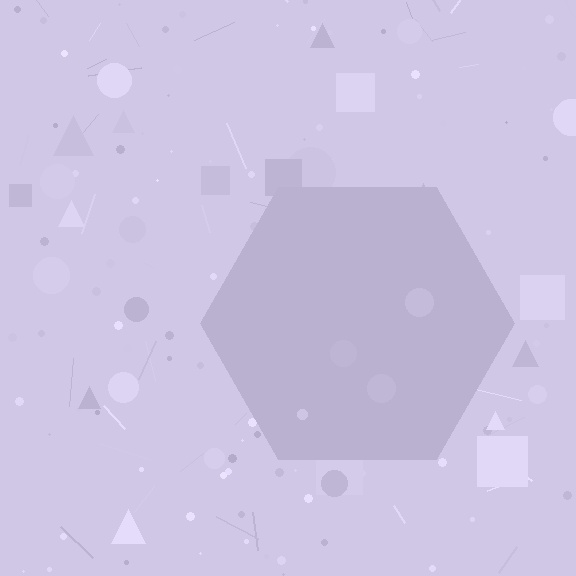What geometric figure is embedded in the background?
A hexagon is embedded in the background.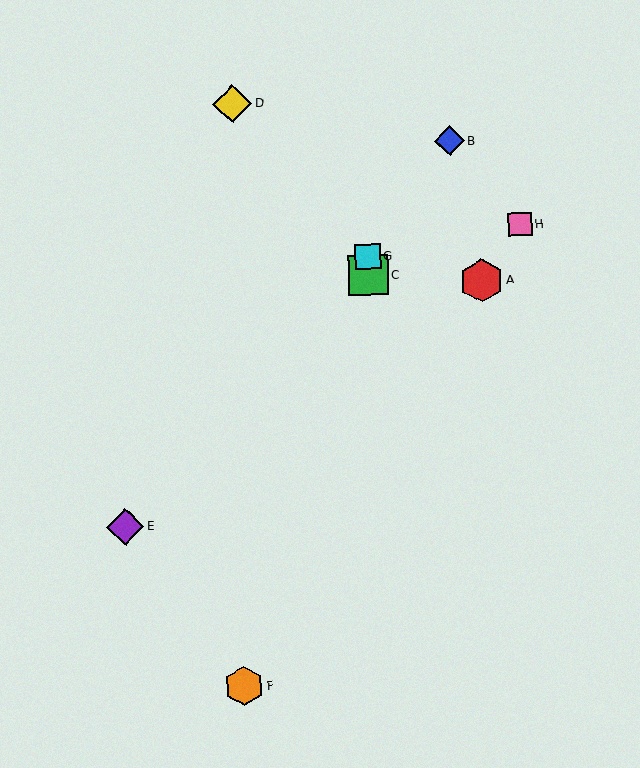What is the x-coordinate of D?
Object D is at x≈232.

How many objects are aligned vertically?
2 objects (C, G) are aligned vertically.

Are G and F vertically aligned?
No, G is at x≈368 and F is at x≈244.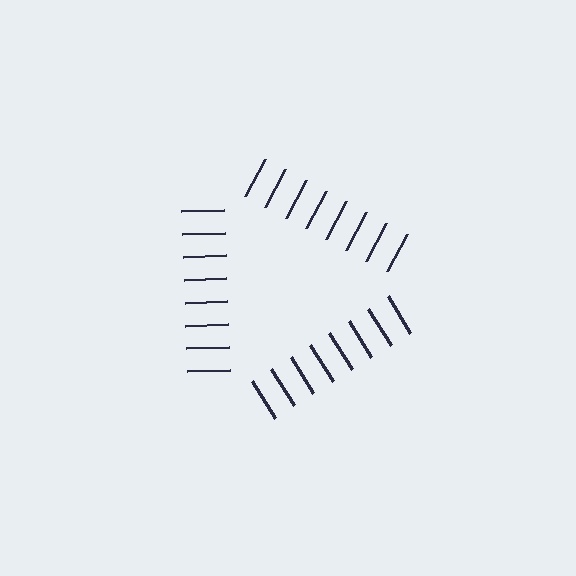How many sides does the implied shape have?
3 sides — the line-ends trace a triangle.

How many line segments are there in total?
24 — 8 along each of the 3 edges.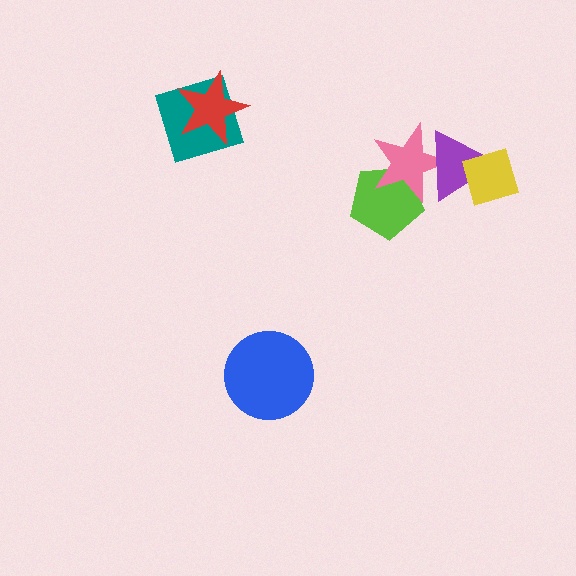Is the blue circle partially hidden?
No, no other shape covers it.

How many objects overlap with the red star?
1 object overlaps with the red star.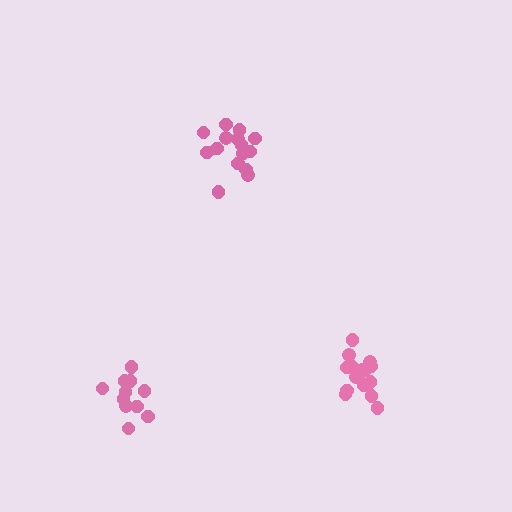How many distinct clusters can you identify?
There are 3 distinct clusters.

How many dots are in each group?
Group 1: 11 dots, Group 2: 15 dots, Group 3: 16 dots (42 total).